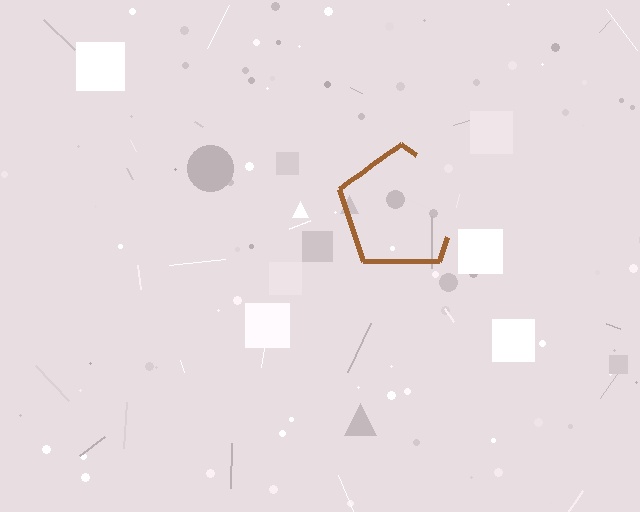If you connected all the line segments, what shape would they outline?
They would outline a pentagon.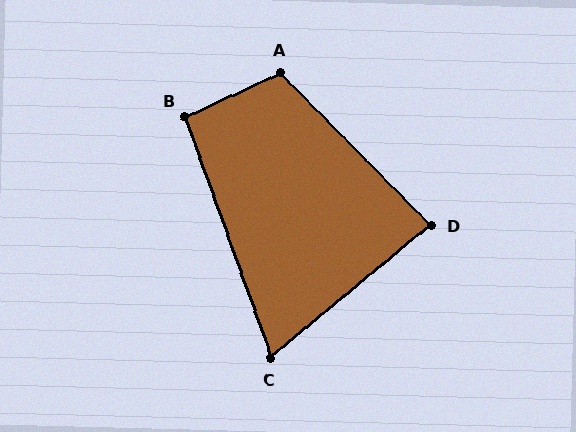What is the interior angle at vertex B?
Approximately 95 degrees (approximately right).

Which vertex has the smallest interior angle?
C, at approximately 70 degrees.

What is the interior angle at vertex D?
Approximately 85 degrees (approximately right).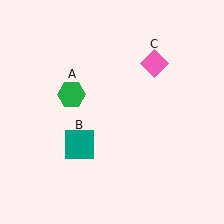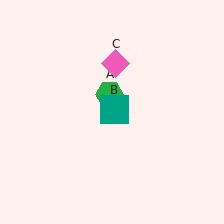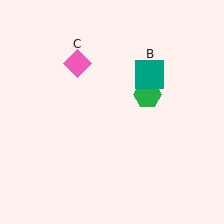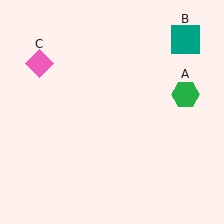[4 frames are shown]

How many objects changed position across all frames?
3 objects changed position: green hexagon (object A), teal square (object B), pink diamond (object C).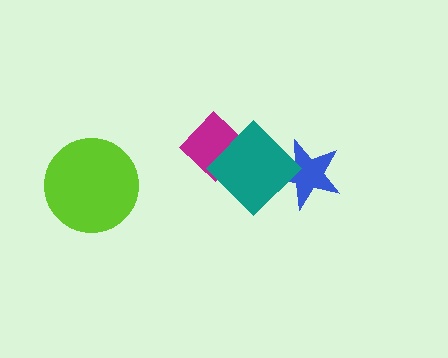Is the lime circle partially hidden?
No, no other shape covers it.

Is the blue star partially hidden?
Yes, it is partially covered by another shape.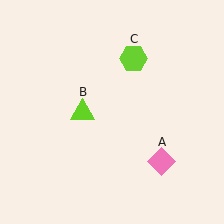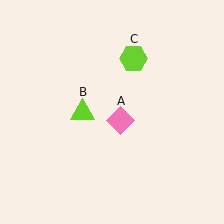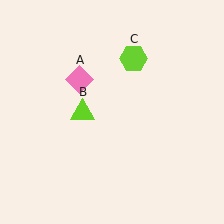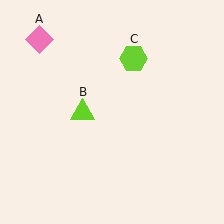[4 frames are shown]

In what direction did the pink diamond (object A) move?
The pink diamond (object A) moved up and to the left.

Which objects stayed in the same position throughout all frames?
Lime triangle (object B) and lime hexagon (object C) remained stationary.